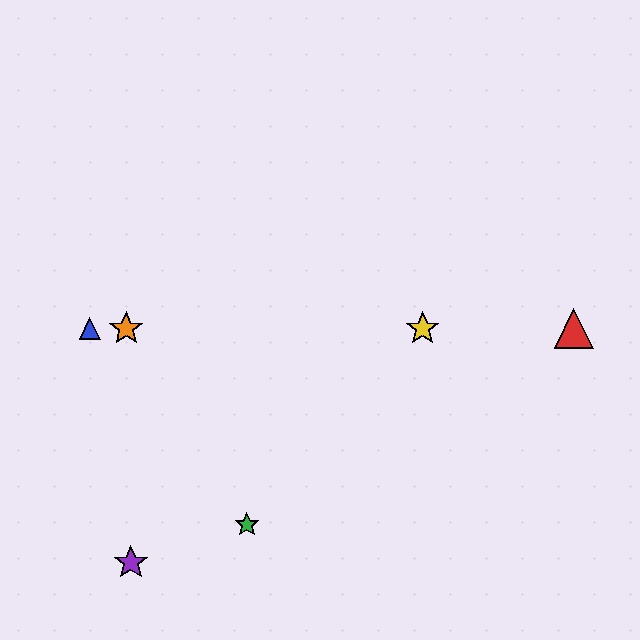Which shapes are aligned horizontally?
The red triangle, the blue triangle, the yellow star, the orange star are aligned horizontally.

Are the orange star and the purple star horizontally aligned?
No, the orange star is at y≈329 and the purple star is at y≈563.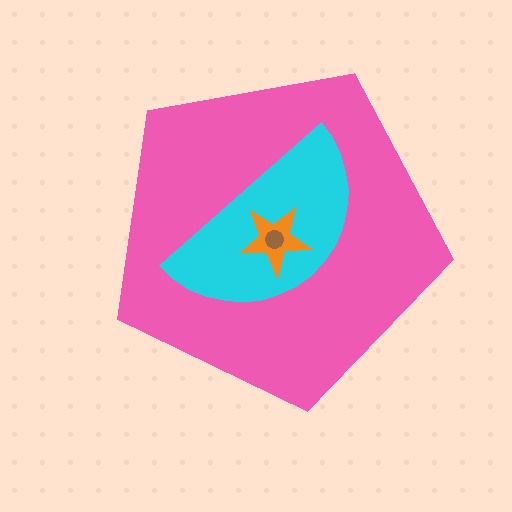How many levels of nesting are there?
4.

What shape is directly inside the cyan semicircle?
The orange star.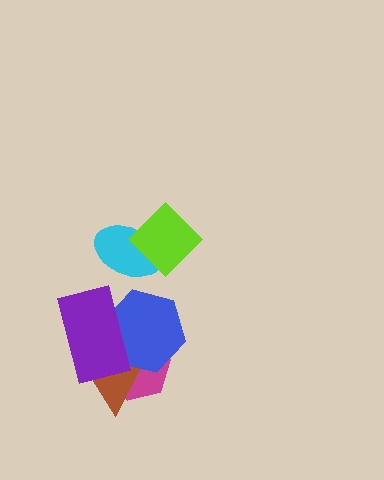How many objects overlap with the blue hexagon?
3 objects overlap with the blue hexagon.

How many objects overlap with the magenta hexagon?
3 objects overlap with the magenta hexagon.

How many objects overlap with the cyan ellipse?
1 object overlaps with the cyan ellipse.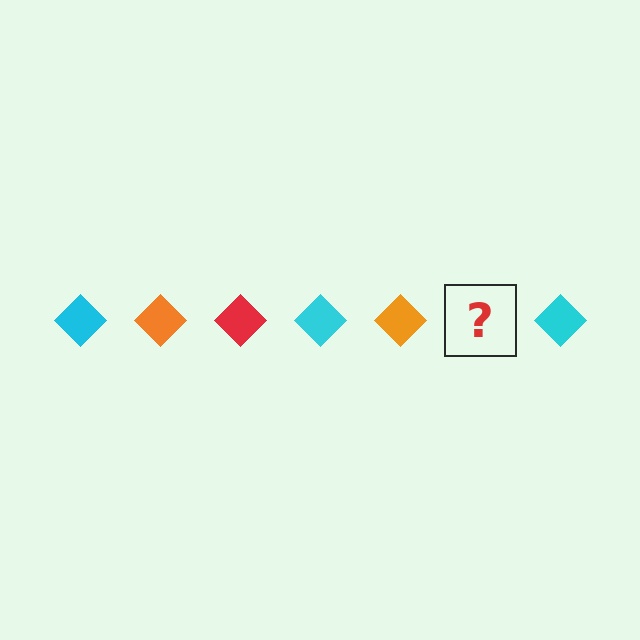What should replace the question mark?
The question mark should be replaced with a red diamond.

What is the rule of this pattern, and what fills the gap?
The rule is that the pattern cycles through cyan, orange, red diamonds. The gap should be filled with a red diamond.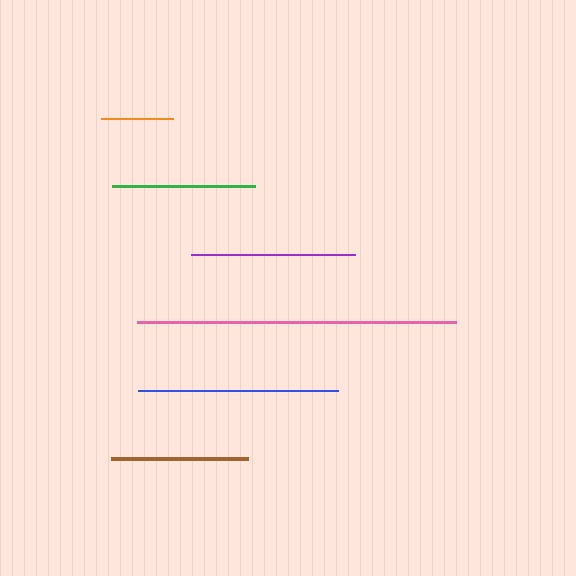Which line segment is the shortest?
The orange line is the shortest at approximately 72 pixels.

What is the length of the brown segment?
The brown segment is approximately 137 pixels long.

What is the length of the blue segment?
The blue segment is approximately 200 pixels long.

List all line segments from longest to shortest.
From longest to shortest: pink, blue, purple, green, brown, orange.